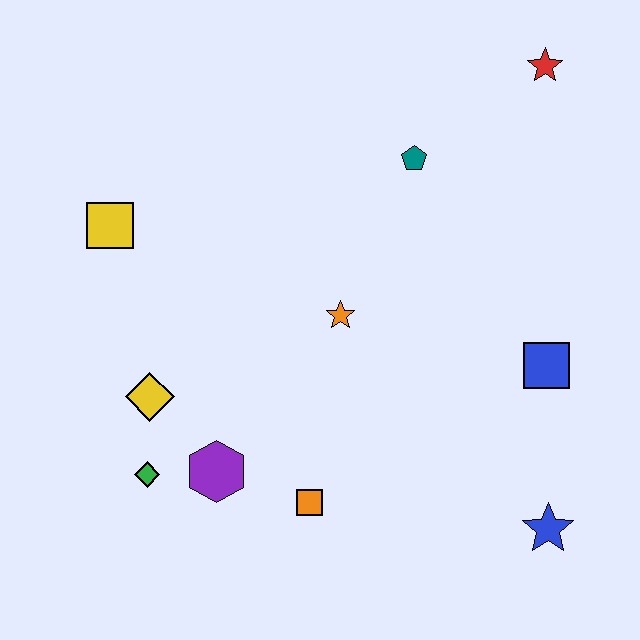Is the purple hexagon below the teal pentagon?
Yes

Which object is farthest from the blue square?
The yellow square is farthest from the blue square.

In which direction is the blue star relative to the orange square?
The blue star is to the right of the orange square.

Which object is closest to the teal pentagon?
The red star is closest to the teal pentagon.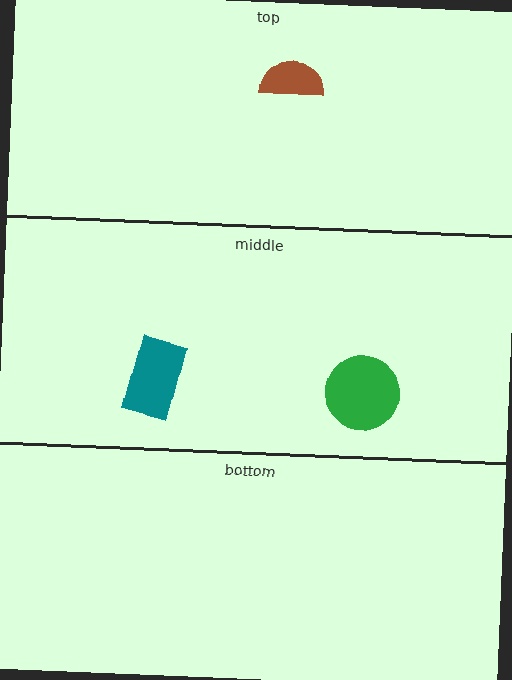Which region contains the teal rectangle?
The middle region.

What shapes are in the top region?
The brown semicircle.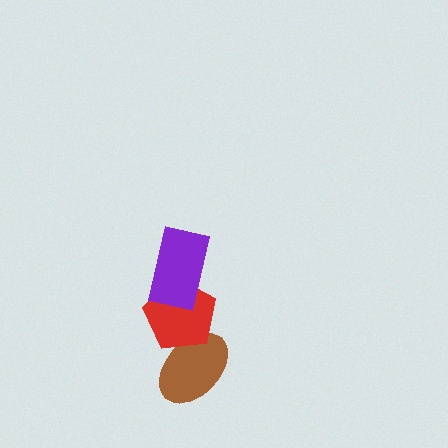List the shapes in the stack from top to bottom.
From top to bottom: the purple rectangle, the red pentagon, the brown ellipse.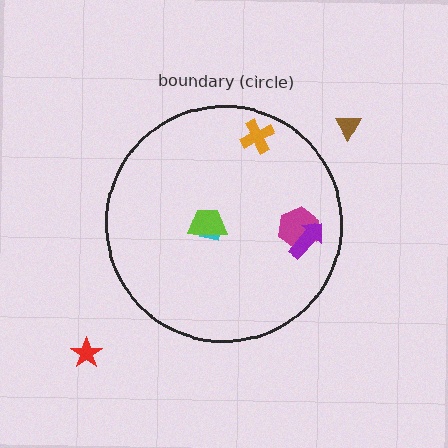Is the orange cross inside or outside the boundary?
Inside.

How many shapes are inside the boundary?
5 inside, 2 outside.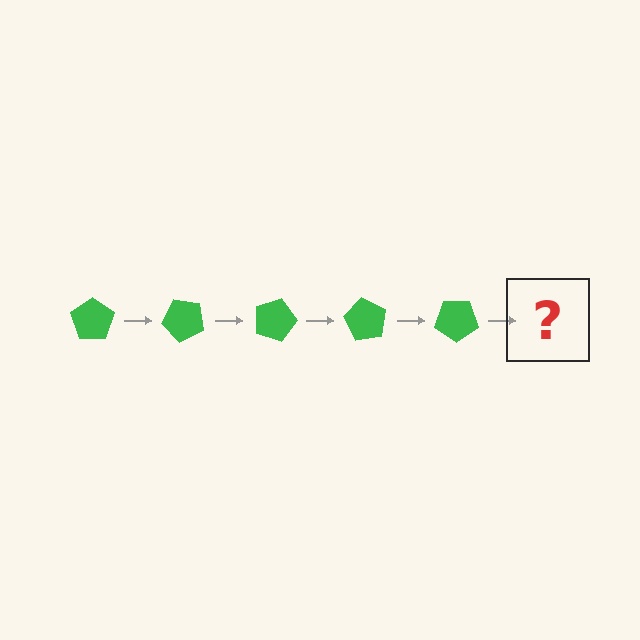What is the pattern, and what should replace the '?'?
The pattern is that the pentagon rotates 45 degrees each step. The '?' should be a green pentagon rotated 225 degrees.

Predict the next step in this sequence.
The next step is a green pentagon rotated 225 degrees.